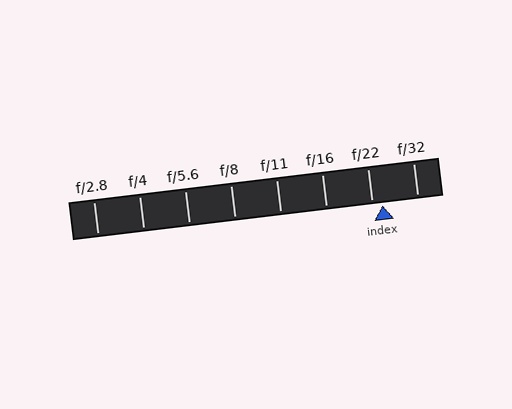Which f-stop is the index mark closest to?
The index mark is closest to f/22.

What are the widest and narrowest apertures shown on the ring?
The widest aperture shown is f/2.8 and the narrowest is f/32.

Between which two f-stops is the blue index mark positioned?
The index mark is between f/22 and f/32.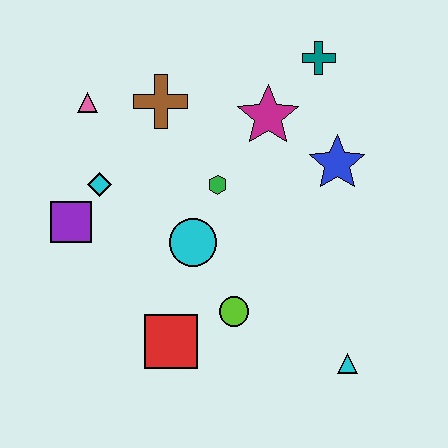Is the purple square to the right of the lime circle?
No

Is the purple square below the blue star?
Yes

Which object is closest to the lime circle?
The red square is closest to the lime circle.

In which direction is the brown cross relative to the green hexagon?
The brown cross is above the green hexagon.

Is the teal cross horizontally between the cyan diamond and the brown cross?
No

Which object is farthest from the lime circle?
The teal cross is farthest from the lime circle.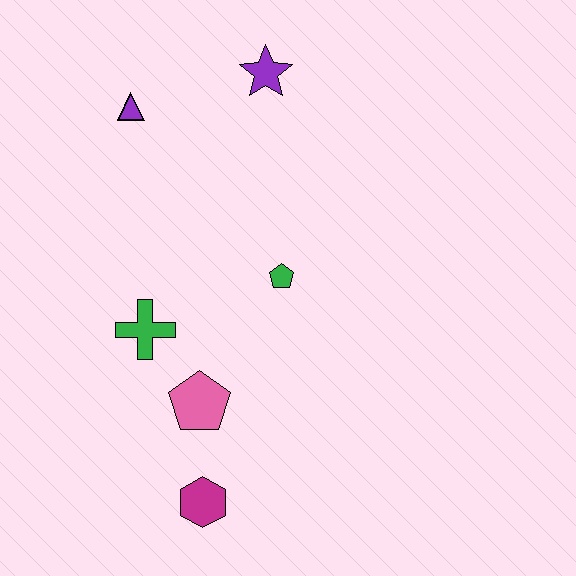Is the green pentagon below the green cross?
No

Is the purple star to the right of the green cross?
Yes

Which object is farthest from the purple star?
The magenta hexagon is farthest from the purple star.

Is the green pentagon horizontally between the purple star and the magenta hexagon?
No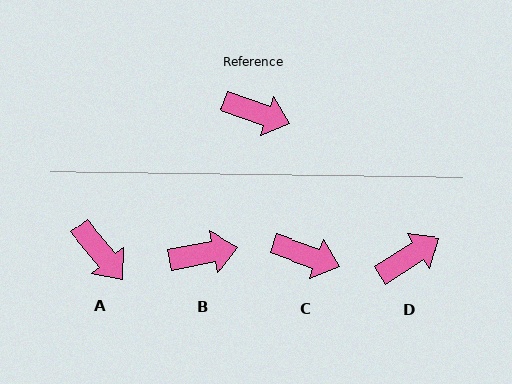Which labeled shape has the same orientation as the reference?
C.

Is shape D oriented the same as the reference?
No, it is off by about 52 degrees.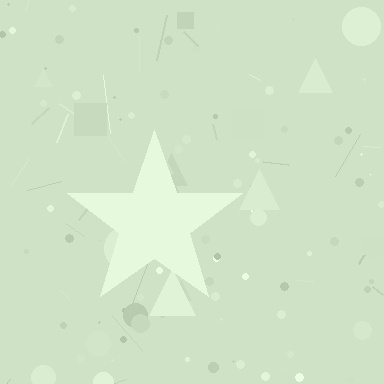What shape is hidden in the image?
A star is hidden in the image.